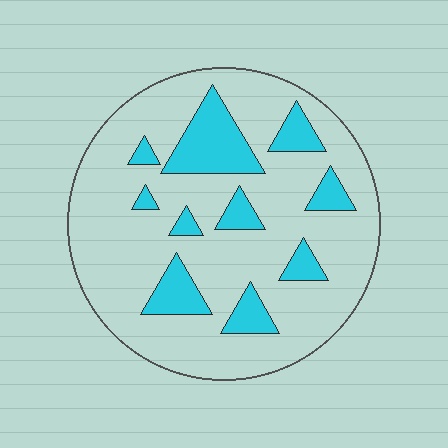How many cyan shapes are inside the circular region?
10.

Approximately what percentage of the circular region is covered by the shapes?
Approximately 20%.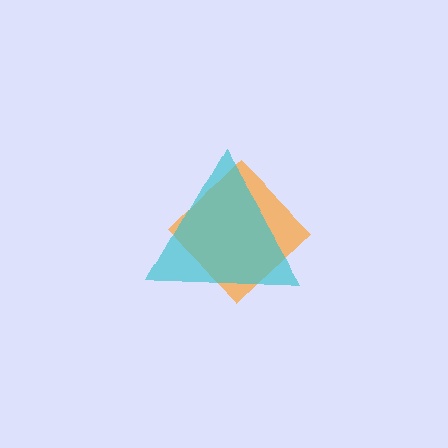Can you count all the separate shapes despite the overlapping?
Yes, there are 2 separate shapes.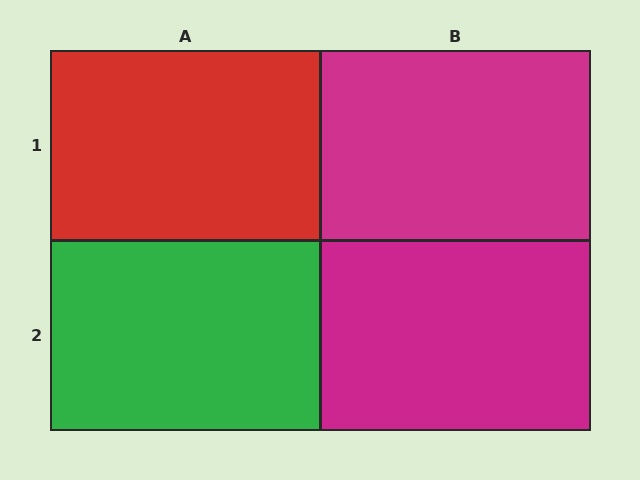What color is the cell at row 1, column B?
Magenta.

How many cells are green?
1 cell is green.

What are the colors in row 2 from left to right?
Green, magenta.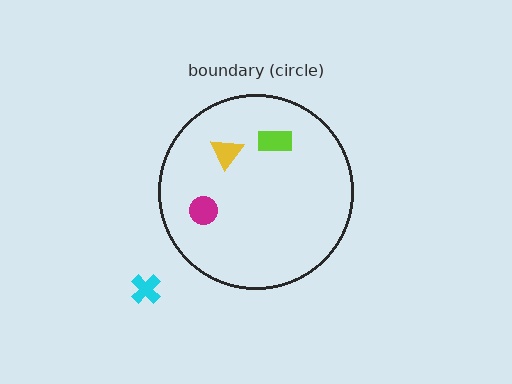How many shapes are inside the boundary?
3 inside, 1 outside.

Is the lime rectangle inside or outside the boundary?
Inside.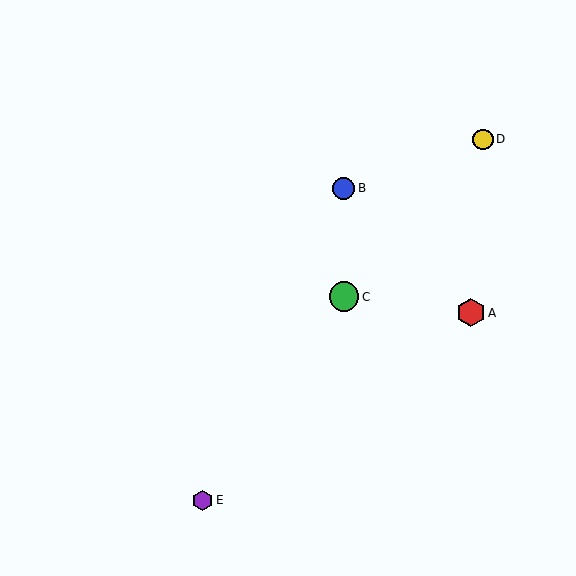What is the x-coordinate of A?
Object A is at x≈471.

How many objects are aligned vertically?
2 objects (B, C) are aligned vertically.